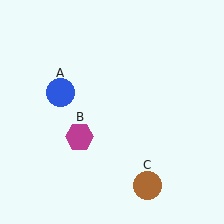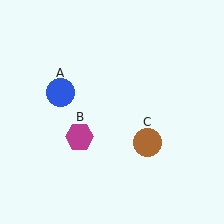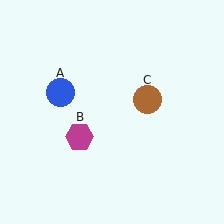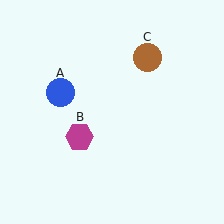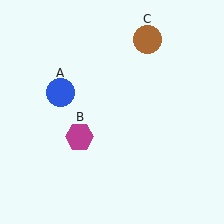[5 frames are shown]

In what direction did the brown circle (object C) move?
The brown circle (object C) moved up.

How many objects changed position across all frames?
1 object changed position: brown circle (object C).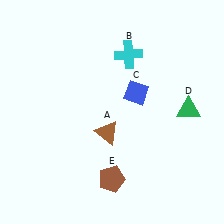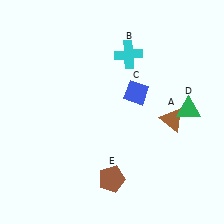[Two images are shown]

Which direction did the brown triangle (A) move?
The brown triangle (A) moved right.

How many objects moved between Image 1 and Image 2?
1 object moved between the two images.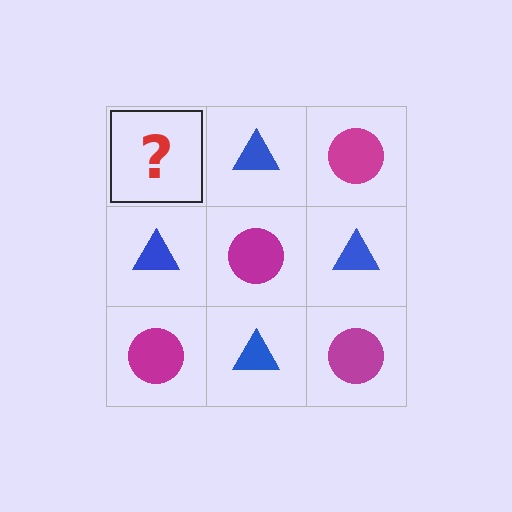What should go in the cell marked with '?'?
The missing cell should contain a magenta circle.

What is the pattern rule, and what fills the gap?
The rule is that it alternates magenta circle and blue triangle in a checkerboard pattern. The gap should be filled with a magenta circle.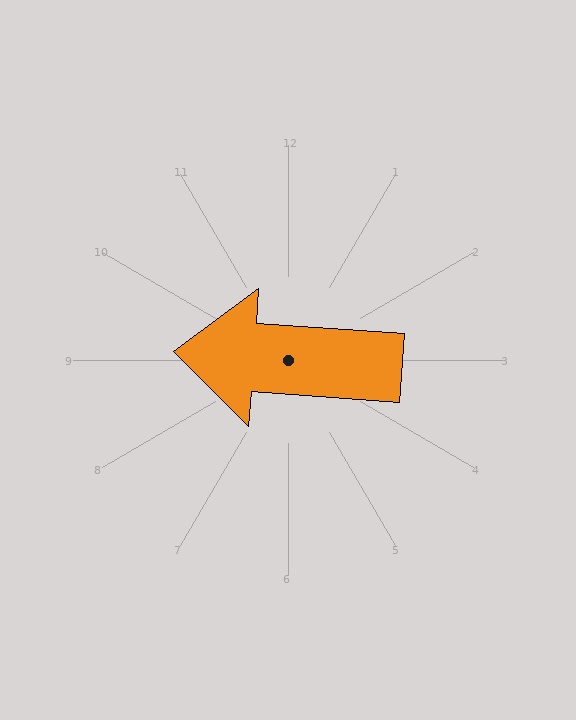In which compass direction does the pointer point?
West.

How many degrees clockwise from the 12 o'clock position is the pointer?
Approximately 274 degrees.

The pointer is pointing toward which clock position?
Roughly 9 o'clock.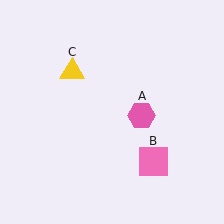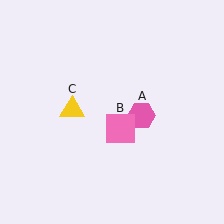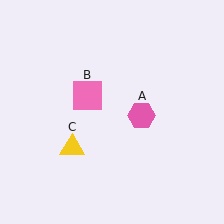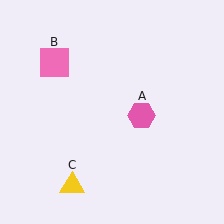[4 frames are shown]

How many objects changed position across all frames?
2 objects changed position: pink square (object B), yellow triangle (object C).